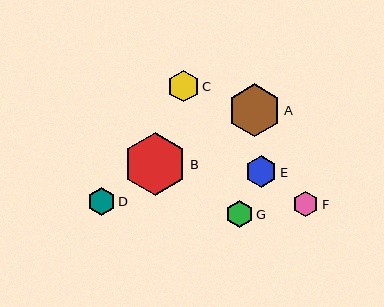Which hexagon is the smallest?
Hexagon F is the smallest with a size of approximately 25 pixels.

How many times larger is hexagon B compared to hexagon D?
Hexagon B is approximately 2.3 times the size of hexagon D.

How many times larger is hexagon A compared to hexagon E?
Hexagon A is approximately 1.7 times the size of hexagon E.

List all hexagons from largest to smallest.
From largest to smallest: B, A, E, C, D, G, F.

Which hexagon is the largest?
Hexagon B is the largest with a size of approximately 64 pixels.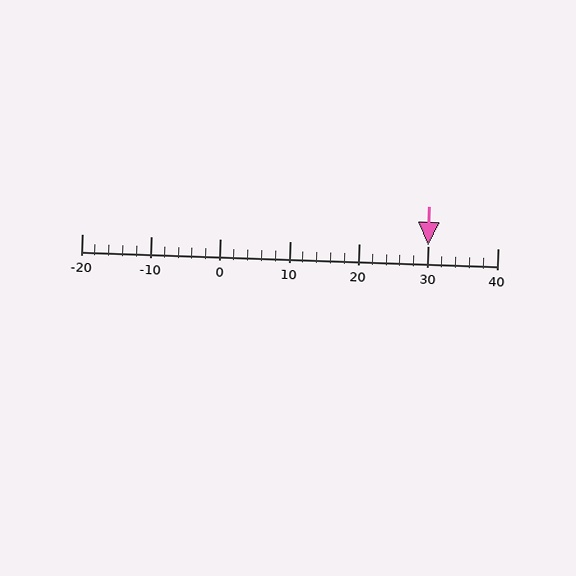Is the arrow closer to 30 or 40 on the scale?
The arrow is closer to 30.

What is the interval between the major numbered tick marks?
The major tick marks are spaced 10 units apart.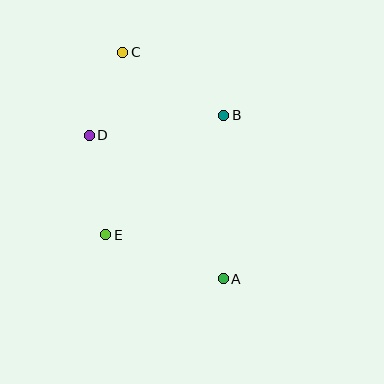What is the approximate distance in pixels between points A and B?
The distance between A and B is approximately 164 pixels.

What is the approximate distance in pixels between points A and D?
The distance between A and D is approximately 196 pixels.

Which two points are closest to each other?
Points C and D are closest to each other.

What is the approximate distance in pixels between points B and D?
The distance between B and D is approximately 136 pixels.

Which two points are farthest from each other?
Points A and C are farthest from each other.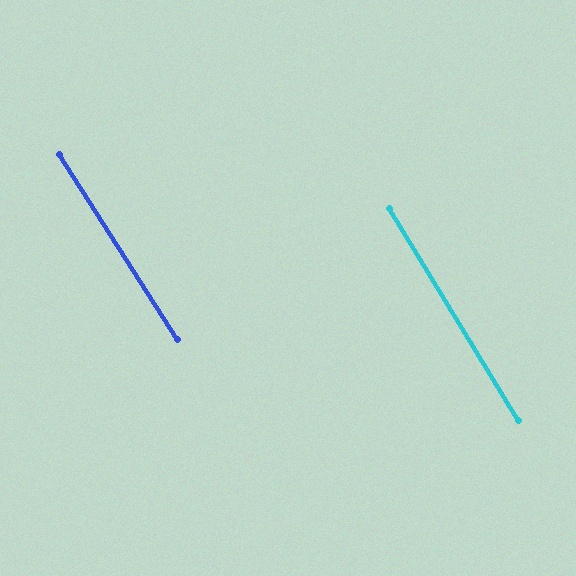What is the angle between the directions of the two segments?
Approximately 1 degree.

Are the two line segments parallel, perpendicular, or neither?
Parallel — their directions differ by only 1.4°.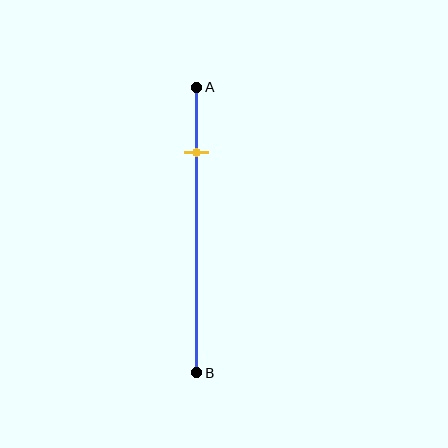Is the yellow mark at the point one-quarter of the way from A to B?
Yes, the mark is approximately at the one-quarter point.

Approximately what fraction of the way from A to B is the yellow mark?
The yellow mark is approximately 25% of the way from A to B.